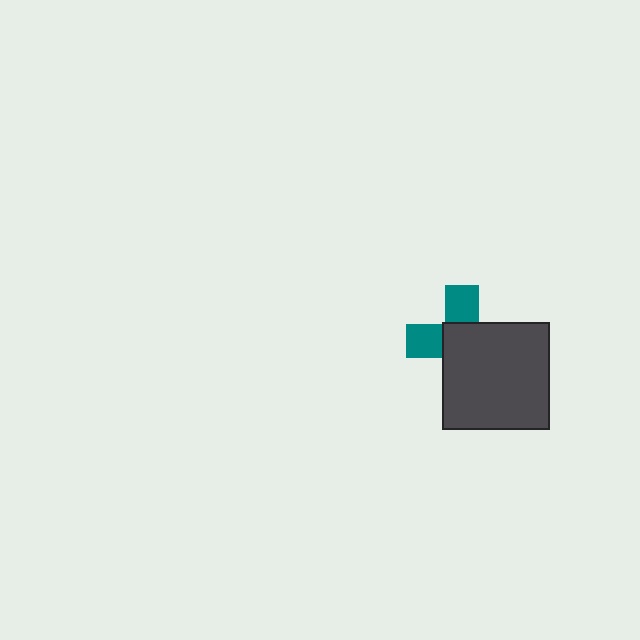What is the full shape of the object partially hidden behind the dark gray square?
The partially hidden object is a teal cross.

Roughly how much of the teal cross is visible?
A small part of it is visible (roughly 38%).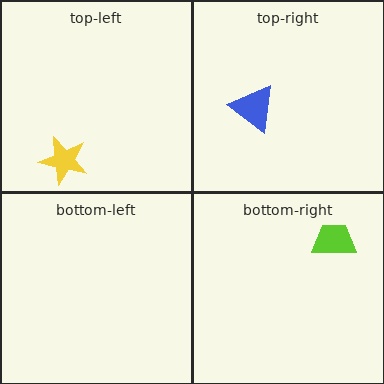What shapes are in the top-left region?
The yellow star.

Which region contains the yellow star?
The top-left region.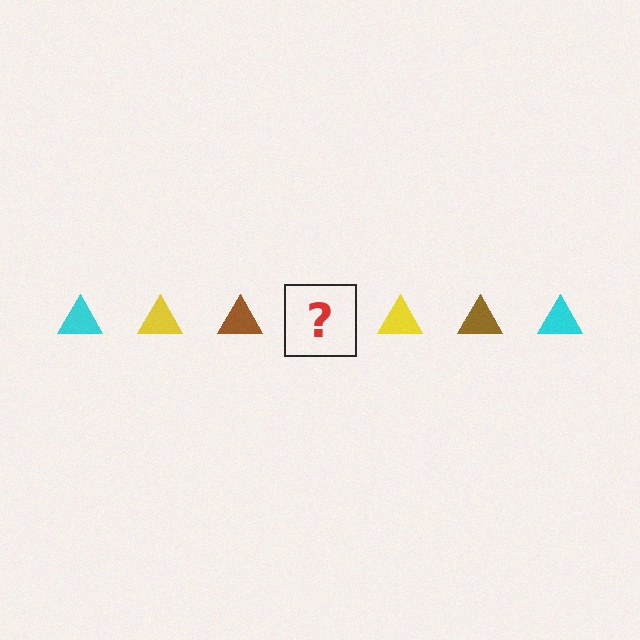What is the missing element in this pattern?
The missing element is a cyan triangle.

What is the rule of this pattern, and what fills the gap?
The rule is that the pattern cycles through cyan, yellow, brown triangles. The gap should be filled with a cyan triangle.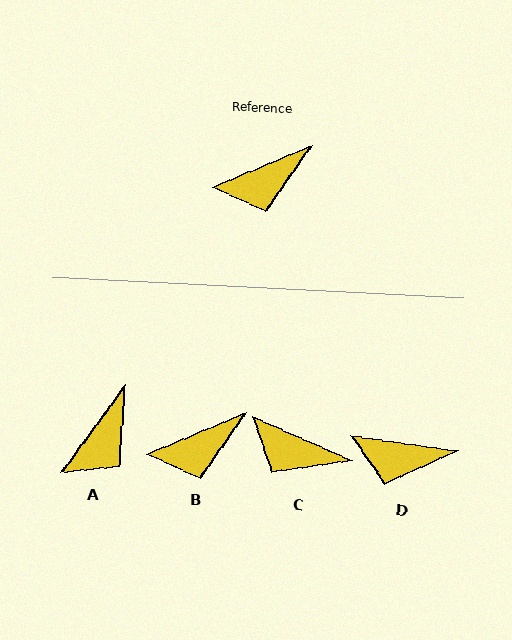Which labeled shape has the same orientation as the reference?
B.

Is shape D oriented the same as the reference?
No, it is off by about 31 degrees.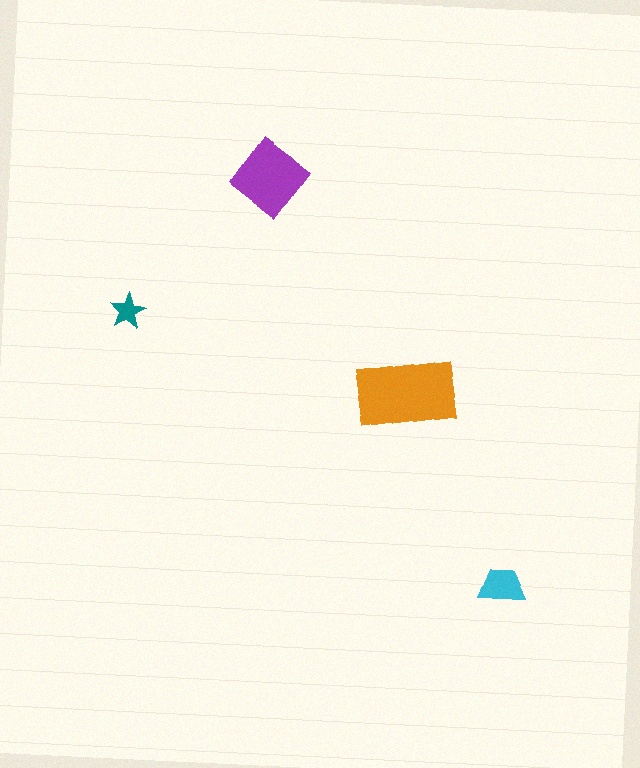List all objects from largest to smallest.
The orange rectangle, the purple diamond, the cyan trapezoid, the teal star.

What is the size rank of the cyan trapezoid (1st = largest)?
3rd.